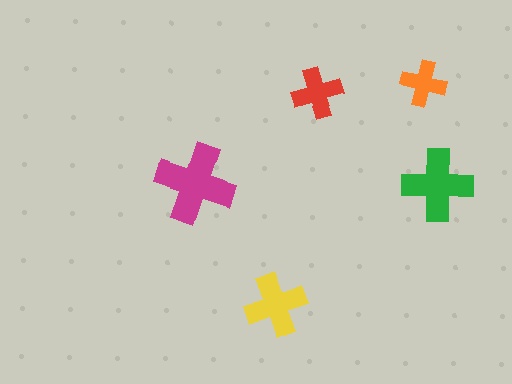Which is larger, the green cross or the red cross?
The green one.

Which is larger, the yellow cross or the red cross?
The yellow one.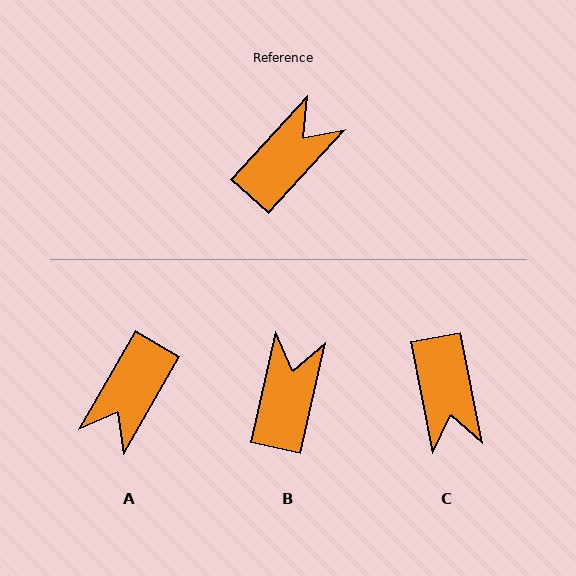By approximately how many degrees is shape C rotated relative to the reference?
Approximately 127 degrees clockwise.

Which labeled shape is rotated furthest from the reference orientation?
A, about 168 degrees away.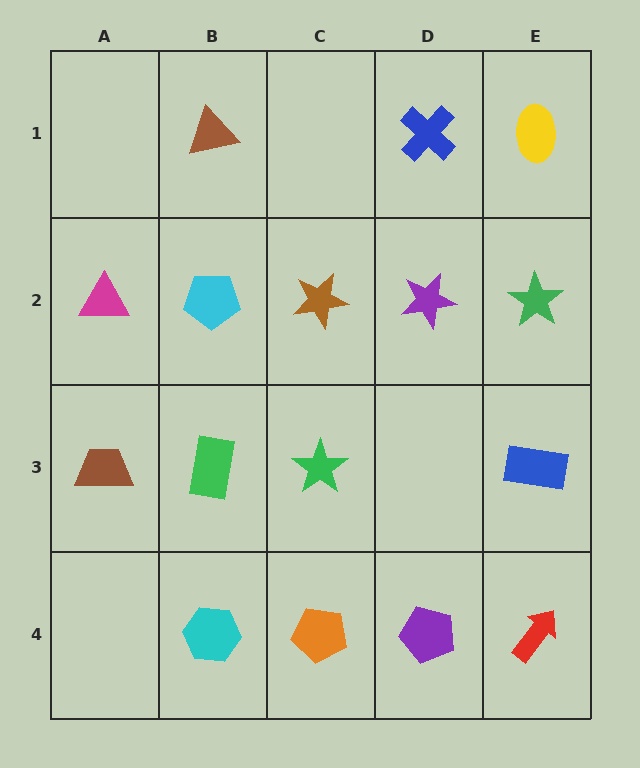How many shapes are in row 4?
4 shapes.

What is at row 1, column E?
A yellow ellipse.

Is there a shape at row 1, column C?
No, that cell is empty.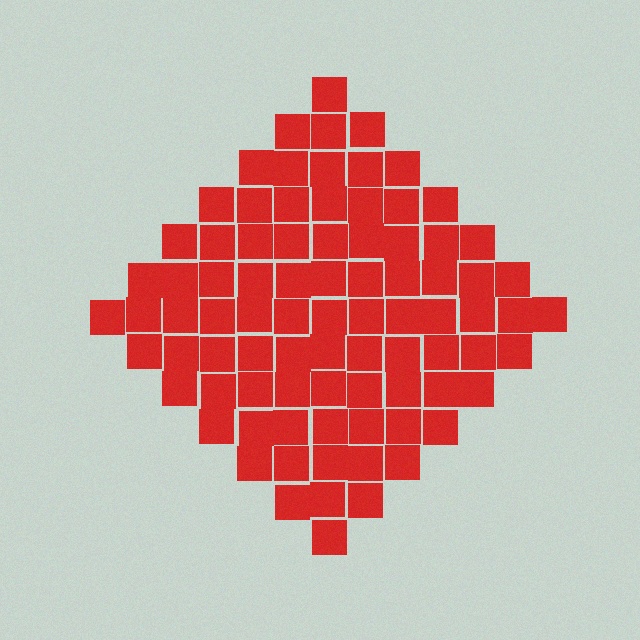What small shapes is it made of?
It is made of small squares.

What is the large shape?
The large shape is a diamond.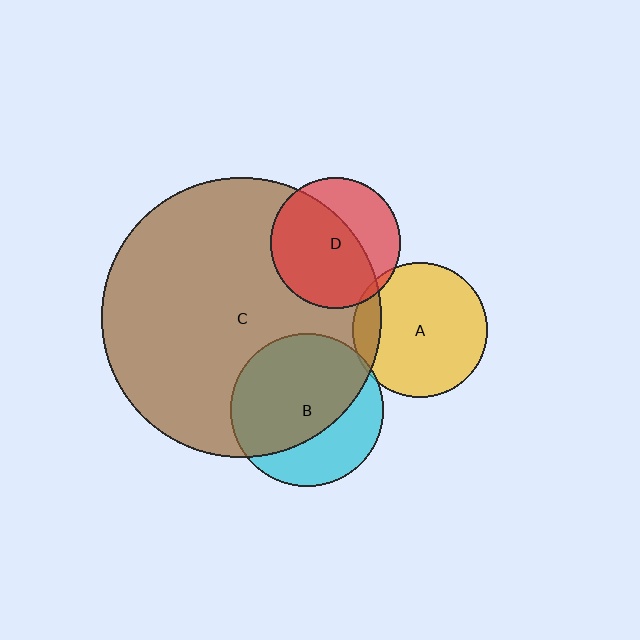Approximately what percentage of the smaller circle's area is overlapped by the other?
Approximately 5%.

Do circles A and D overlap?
Yes.